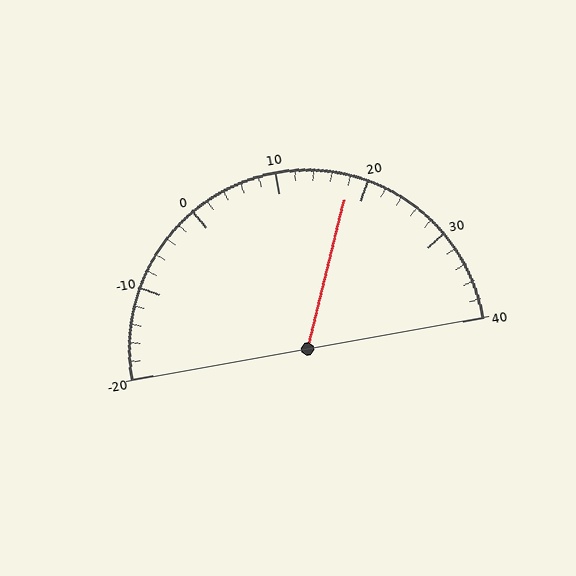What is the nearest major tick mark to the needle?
The nearest major tick mark is 20.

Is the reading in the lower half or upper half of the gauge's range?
The reading is in the upper half of the range (-20 to 40).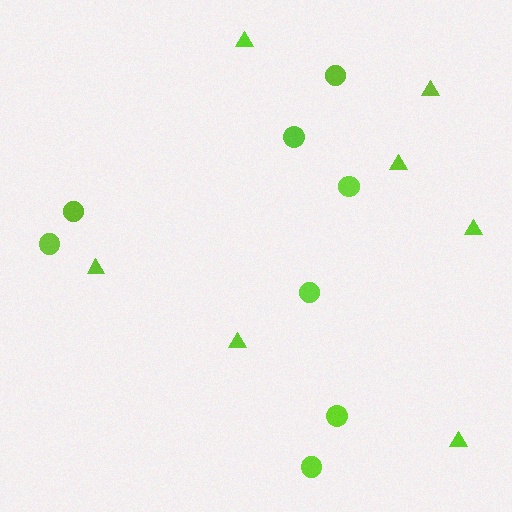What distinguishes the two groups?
There are 2 groups: one group of triangles (7) and one group of circles (8).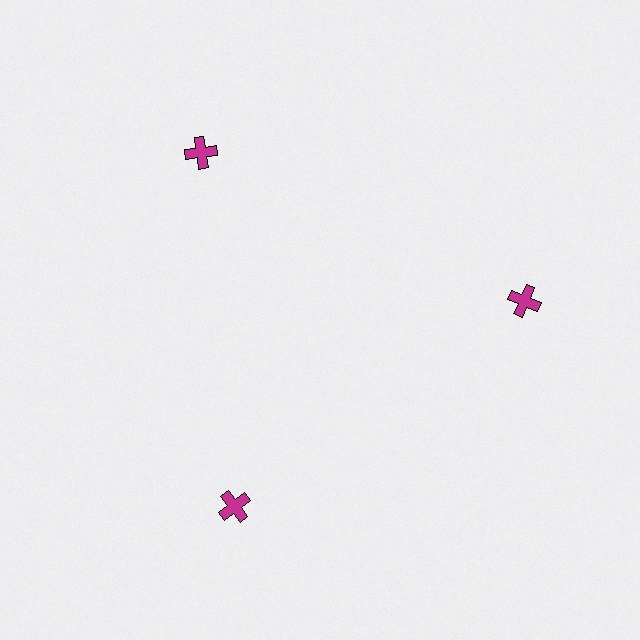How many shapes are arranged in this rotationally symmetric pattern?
There are 3 shapes, arranged in 3 groups of 1.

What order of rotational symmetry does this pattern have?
This pattern has 3-fold rotational symmetry.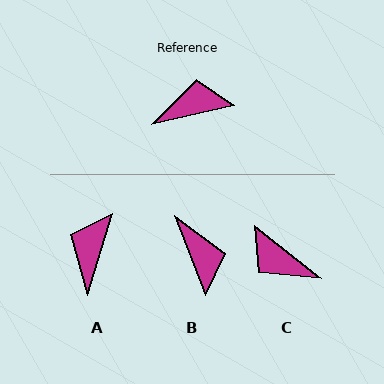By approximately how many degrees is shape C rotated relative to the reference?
Approximately 129 degrees counter-clockwise.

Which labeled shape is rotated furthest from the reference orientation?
C, about 129 degrees away.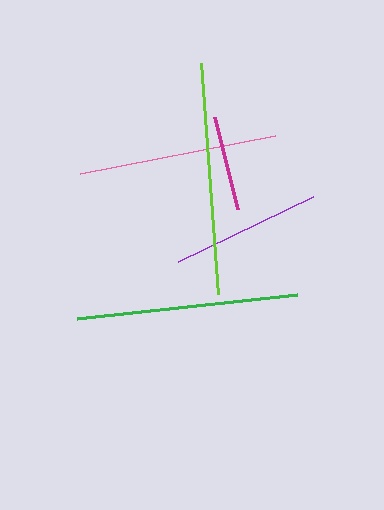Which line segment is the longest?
The lime line is the longest at approximately 231 pixels.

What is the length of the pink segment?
The pink segment is approximately 199 pixels long.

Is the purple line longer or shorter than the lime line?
The lime line is longer than the purple line.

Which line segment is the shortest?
The magenta line is the shortest at approximately 95 pixels.